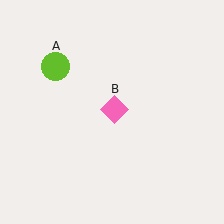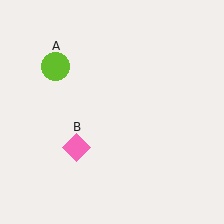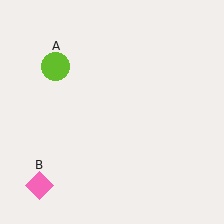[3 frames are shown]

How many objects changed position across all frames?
1 object changed position: pink diamond (object B).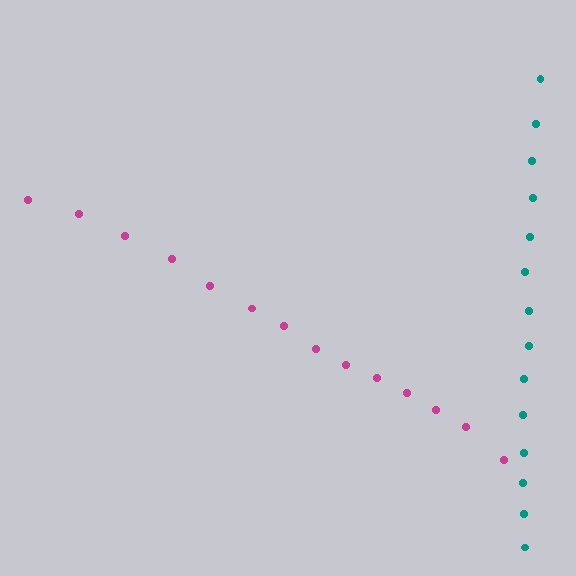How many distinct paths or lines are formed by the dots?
There are 2 distinct paths.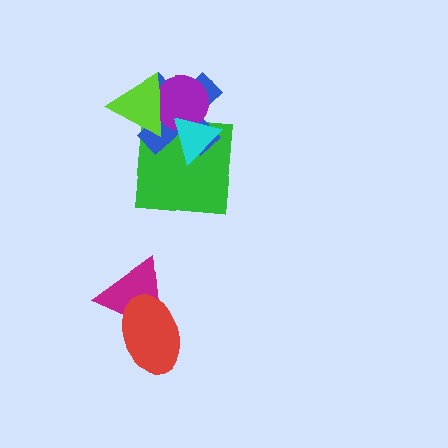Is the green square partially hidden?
Yes, it is partially covered by another shape.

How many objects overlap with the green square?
3 objects overlap with the green square.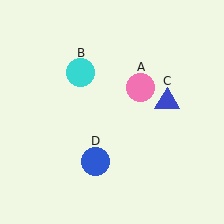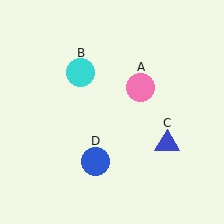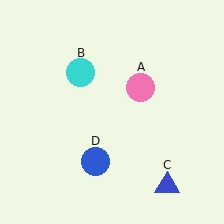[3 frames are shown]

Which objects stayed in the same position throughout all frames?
Pink circle (object A) and cyan circle (object B) and blue circle (object D) remained stationary.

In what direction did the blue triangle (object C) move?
The blue triangle (object C) moved down.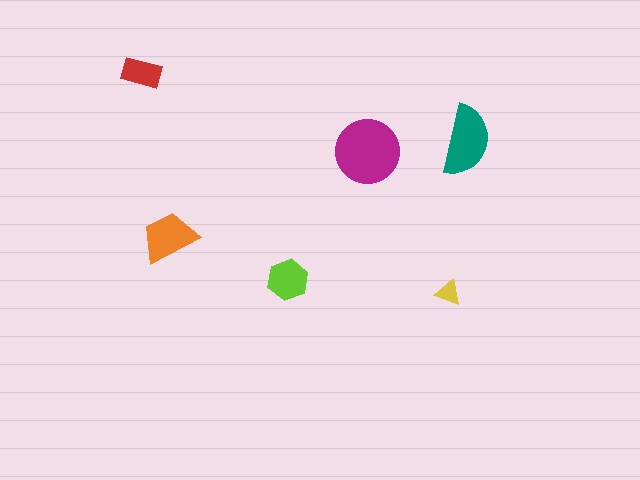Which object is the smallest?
The yellow triangle.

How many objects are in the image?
There are 6 objects in the image.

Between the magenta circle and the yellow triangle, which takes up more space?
The magenta circle.